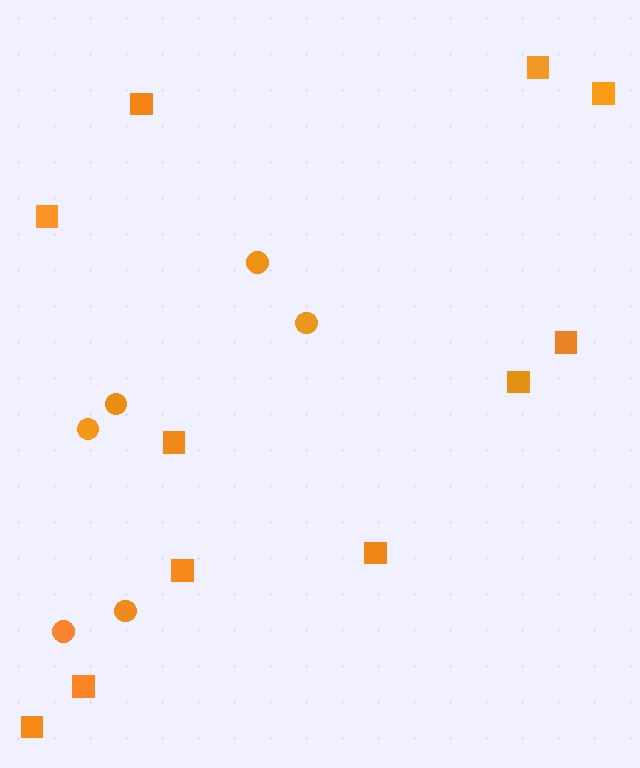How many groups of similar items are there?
There are 2 groups: one group of squares (11) and one group of circles (6).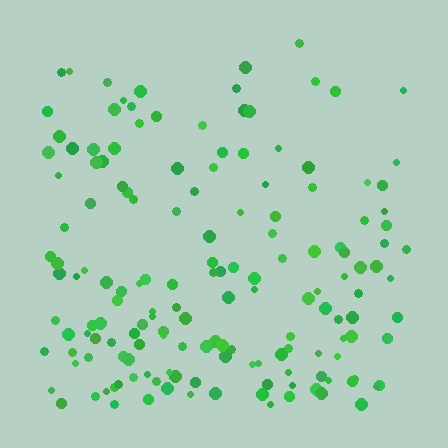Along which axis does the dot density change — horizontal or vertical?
Vertical.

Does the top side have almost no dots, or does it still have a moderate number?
Still a moderate number, just noticeably fewer than the bottom.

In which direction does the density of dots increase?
From top to bottom, with the bottom side densest.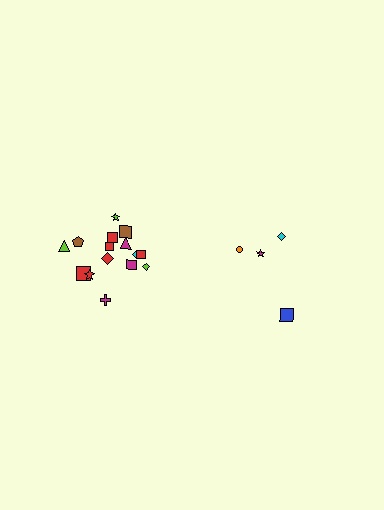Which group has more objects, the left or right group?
The left group.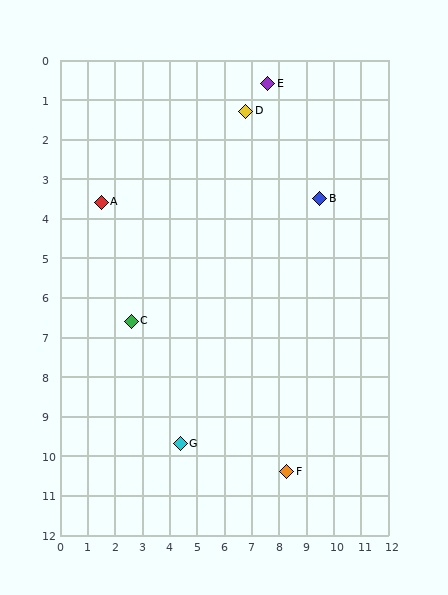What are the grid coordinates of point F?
Point F is at approximately (8.3, 10.4).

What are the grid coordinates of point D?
Point D is at approximately (6.8, 1.3).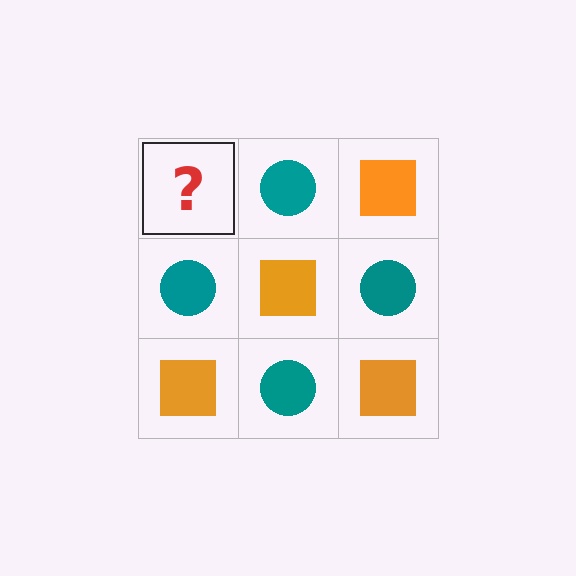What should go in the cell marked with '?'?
The missing cell should contain an orange square.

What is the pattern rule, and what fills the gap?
The rule is that it alternates orange square and teal circle in a checkerboard pattern. The gap should be filled with an orange square.